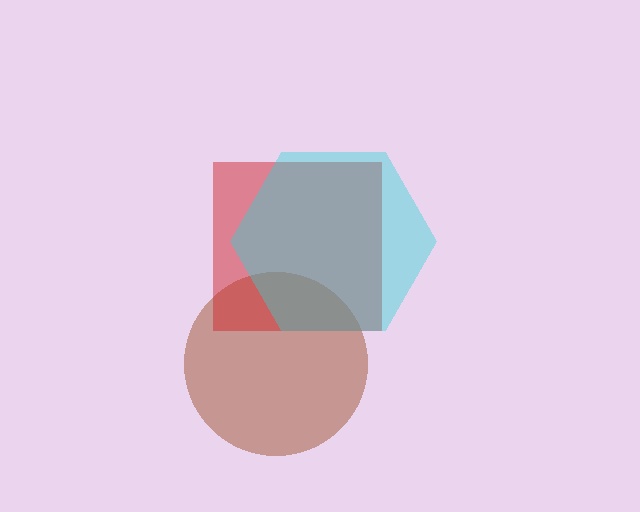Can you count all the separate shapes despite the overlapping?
Yes, there are 3 separate shapes.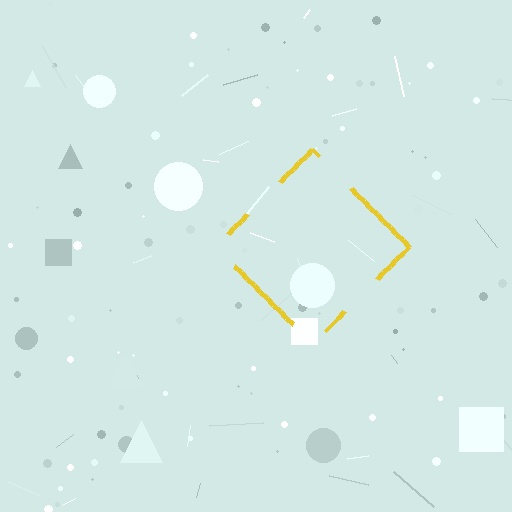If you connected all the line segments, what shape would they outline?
They would outline a diamond.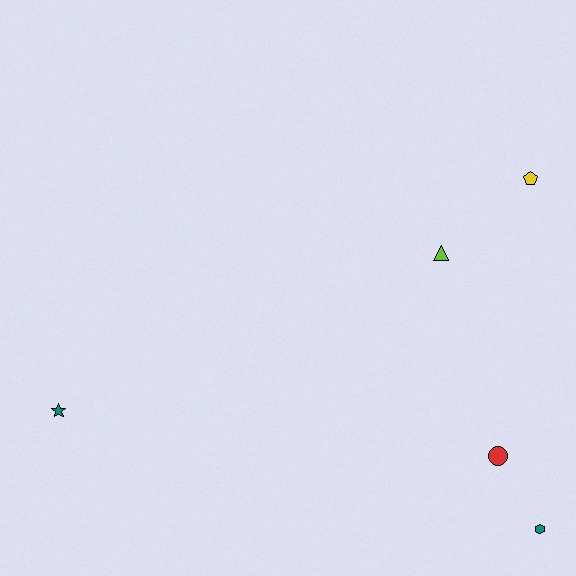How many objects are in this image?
There are 5 objects.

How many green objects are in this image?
There are no green objects.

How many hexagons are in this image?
There is 1 hexagon.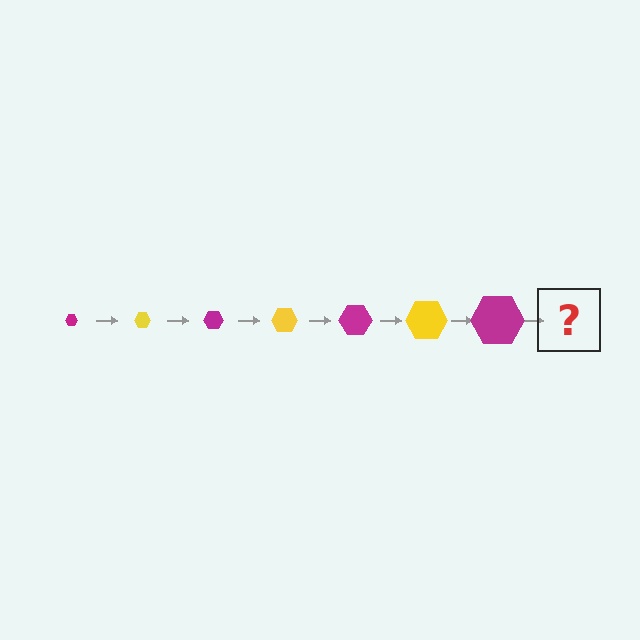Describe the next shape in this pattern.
It should be a yellow hexagon, larger than the previous one.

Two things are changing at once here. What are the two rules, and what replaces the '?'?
The two rules are that the hexagon grows larger each step and the color cycles through magenta and yellow. The '?' should be a yellow hexagon, larger than the previous one.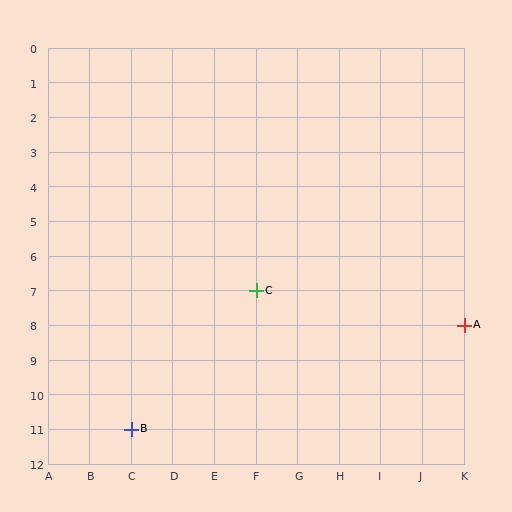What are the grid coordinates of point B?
Point B is at grid coordinates (C, 11).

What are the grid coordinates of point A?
Point A is at grid coordinates (K, 8).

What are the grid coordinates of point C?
Point C is at grid coordinates (F, 7).